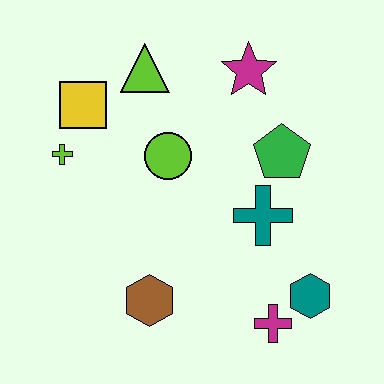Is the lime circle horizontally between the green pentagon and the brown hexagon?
Yes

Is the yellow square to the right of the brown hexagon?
No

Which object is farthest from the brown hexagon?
The magenta star is farthest from the brown hexagon.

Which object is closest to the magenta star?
The green pentagon is closest to the magenta star.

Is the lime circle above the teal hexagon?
Yes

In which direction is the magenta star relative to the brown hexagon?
The magenta star is above the brown hexagon.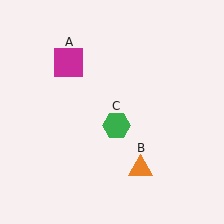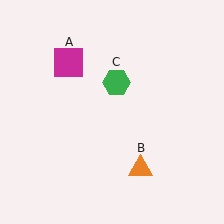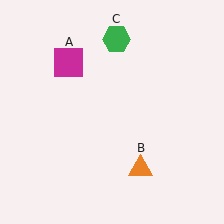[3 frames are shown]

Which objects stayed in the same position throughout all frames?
Magenta square (object A) and orange triangle (object B) remained stationary.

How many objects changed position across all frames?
1 object changed position: green hexagon (object C).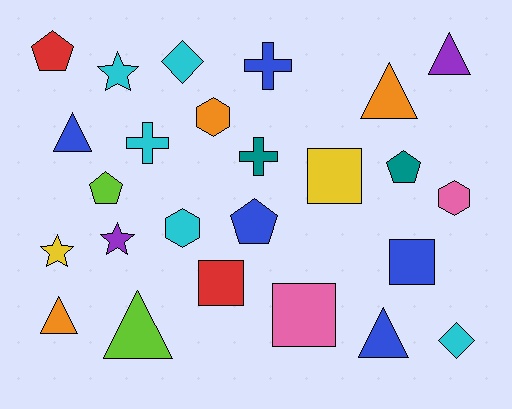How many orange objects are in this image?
There are 3 orange objects.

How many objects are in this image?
There are 25 objects.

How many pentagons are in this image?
There are 4 pentagons.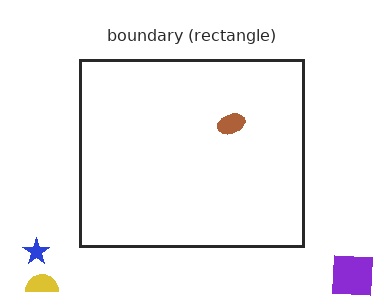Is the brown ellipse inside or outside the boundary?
Inside.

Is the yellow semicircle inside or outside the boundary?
Outside.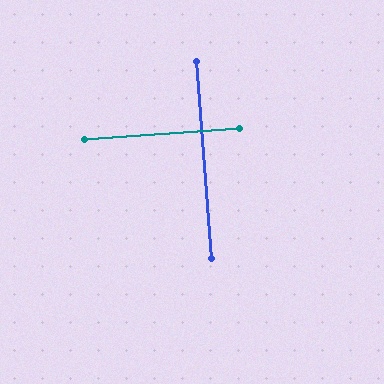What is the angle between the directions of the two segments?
Approximately 90 degrees.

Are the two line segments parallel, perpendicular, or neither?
Perpendicular — they meet at approximately 90°.